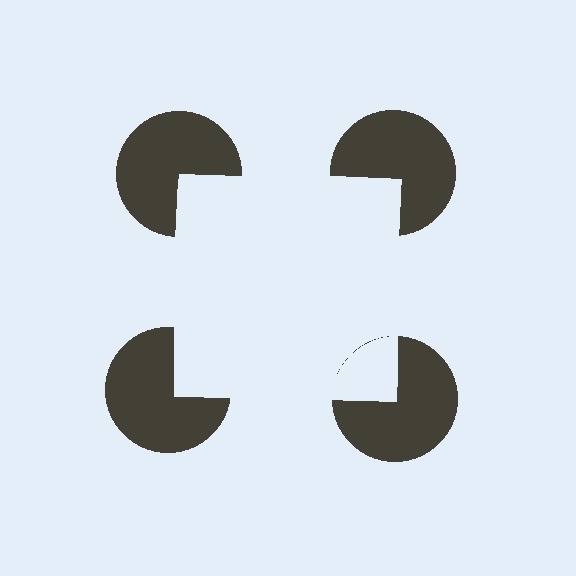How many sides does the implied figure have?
4 sides.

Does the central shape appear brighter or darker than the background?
It typically appears slightly brighter than the background, even though no actual brightness change is drawn.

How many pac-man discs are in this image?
There are 4 — one at each vertex of the illusory square.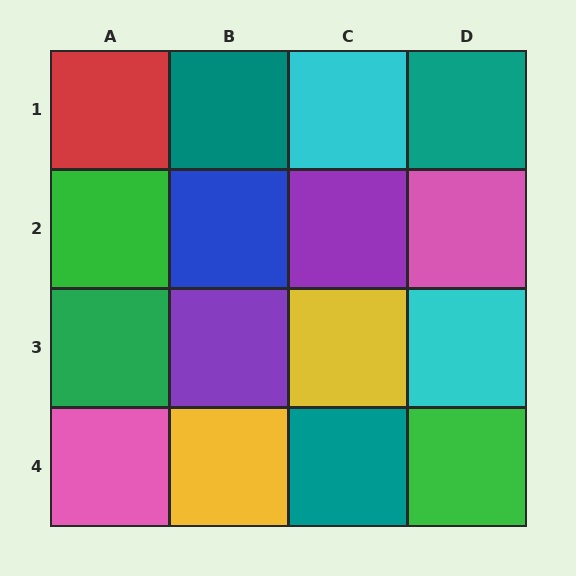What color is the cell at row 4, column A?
Pink.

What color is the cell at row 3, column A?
Green.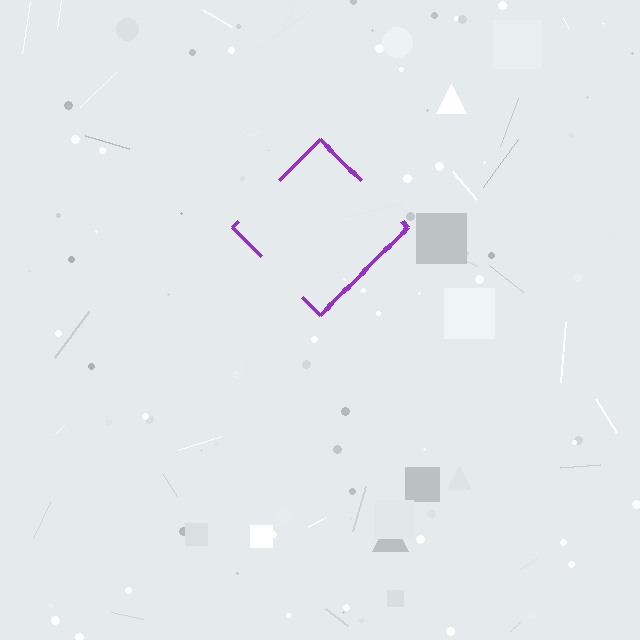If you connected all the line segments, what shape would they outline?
They would outline a diamond.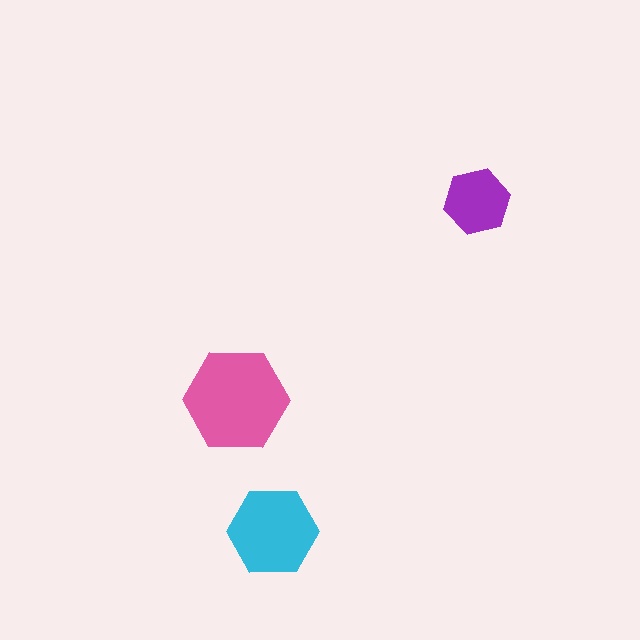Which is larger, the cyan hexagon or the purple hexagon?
The cyan one.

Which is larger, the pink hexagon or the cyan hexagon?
The pink one.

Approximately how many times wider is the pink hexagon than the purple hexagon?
About 1.5 times wider.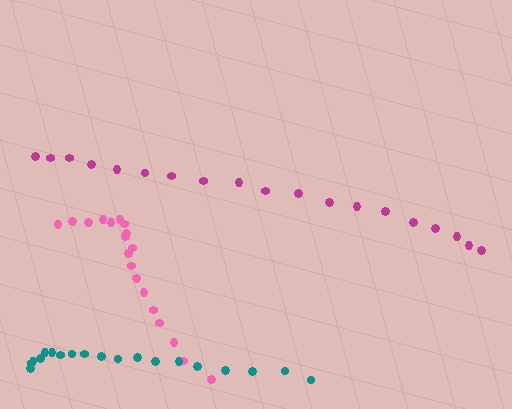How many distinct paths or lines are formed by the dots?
There are 3 distinct paths.